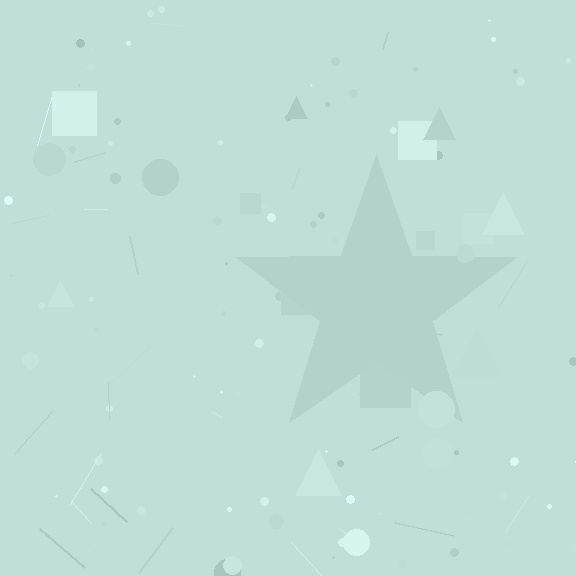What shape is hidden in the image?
A star is hidden in the image.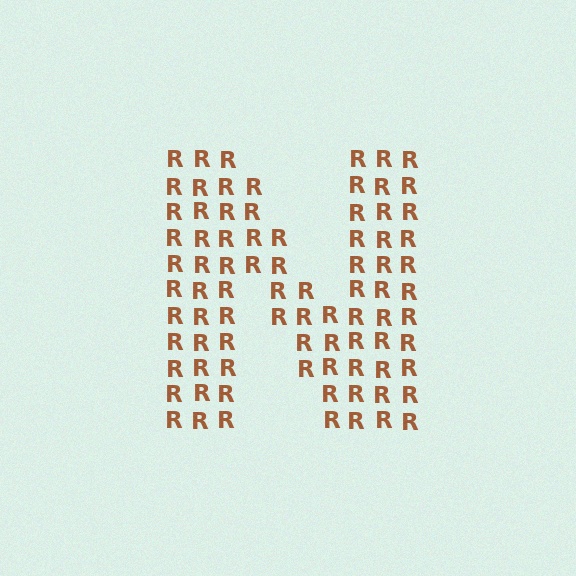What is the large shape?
The large shape is the letter N.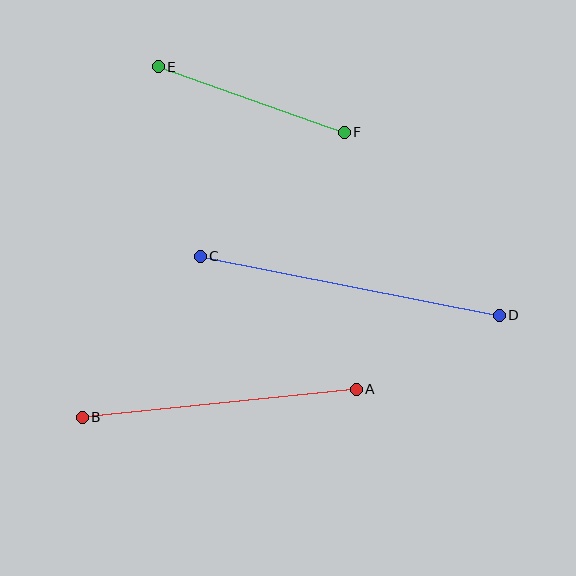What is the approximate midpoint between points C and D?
The midpoint is at approximately (350, 286) pixels.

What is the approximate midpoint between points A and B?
The midpoint is at approximately (219, 403) pixels.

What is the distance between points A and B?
The distance is approximately 275 pixels.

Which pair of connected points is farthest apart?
Points C and D are farthest apart.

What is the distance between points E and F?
The distance is approximately 197 pixels.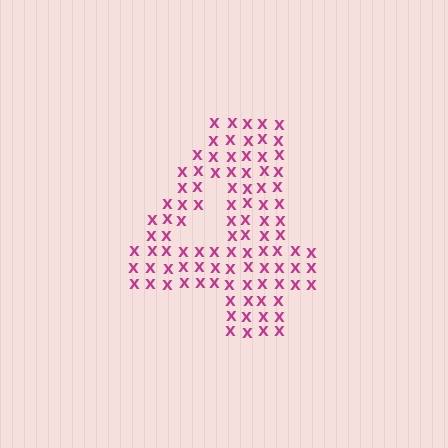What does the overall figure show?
The overall figure shows the digit 4.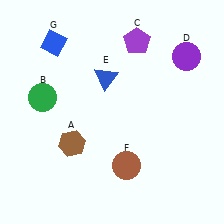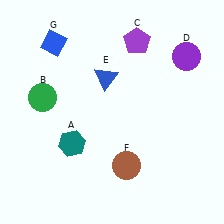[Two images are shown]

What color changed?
The hexagon (A) changed from brown in Image 1 to teal in Image 2.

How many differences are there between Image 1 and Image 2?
There is 1 difference between the two images.